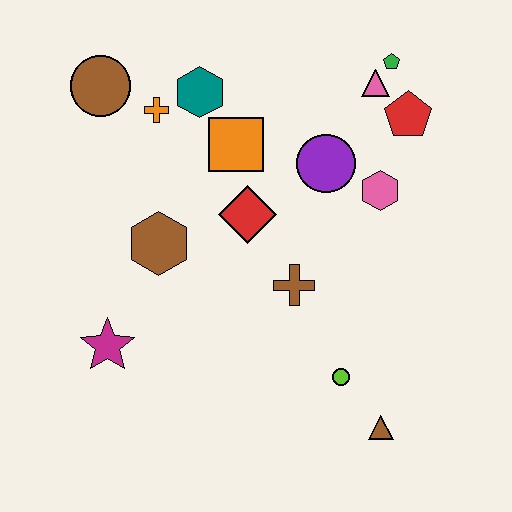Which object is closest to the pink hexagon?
The purple circle is closest to the pink hexagon.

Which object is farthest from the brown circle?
The brown triangle is farthest from the brown circle.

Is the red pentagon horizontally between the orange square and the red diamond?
No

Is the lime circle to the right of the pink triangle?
No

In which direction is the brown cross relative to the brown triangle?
The brown cross is above the brown triangle.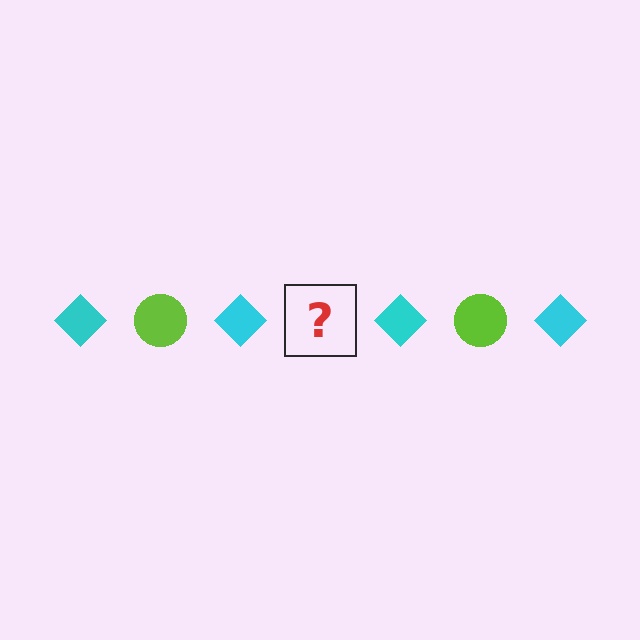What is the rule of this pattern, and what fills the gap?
The rule is that the pattern alternates between cyan diamond and lime circle. The gap should be filled with a lime circle.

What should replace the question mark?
The question mark should be replaced with a lime circle.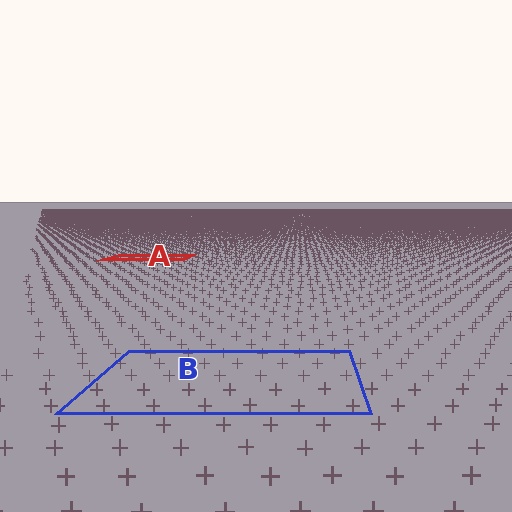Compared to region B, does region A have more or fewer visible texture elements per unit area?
Region A has more texture elements per unit area — they are packed more densely because it is farther away.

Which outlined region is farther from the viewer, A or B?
Region A is farther from the viewer — the texture elements inside it appear smaller and more densely packed.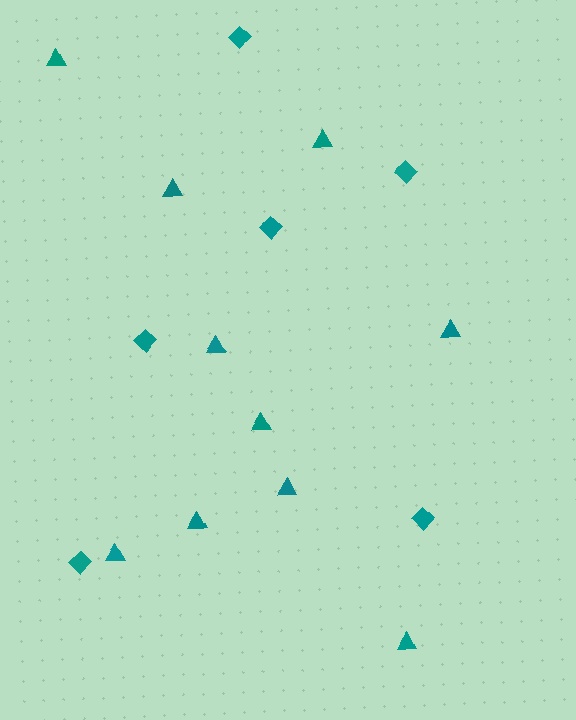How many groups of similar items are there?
There are 2 groups: one group of diamonds (6) and one group of triangles (10).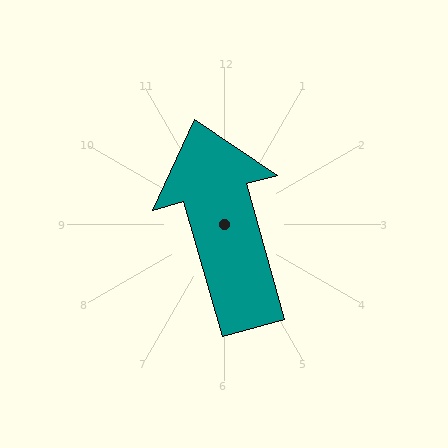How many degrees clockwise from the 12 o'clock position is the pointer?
Approximately 344 degrees.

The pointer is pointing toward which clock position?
Roughly 11 o'clock.